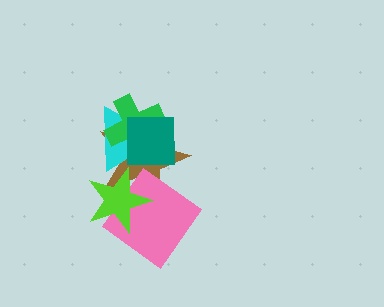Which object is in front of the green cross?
The teal square is in front of the green cross.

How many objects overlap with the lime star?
3 objects overlap with the lime star.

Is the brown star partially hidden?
Yes, it is partially covered by another shape.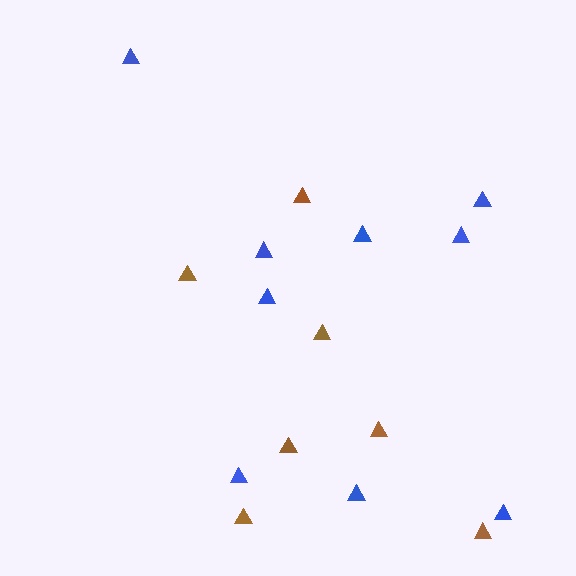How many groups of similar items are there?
There are 2 groups: one group of brown triangles (7) and one group of blue triangles (9).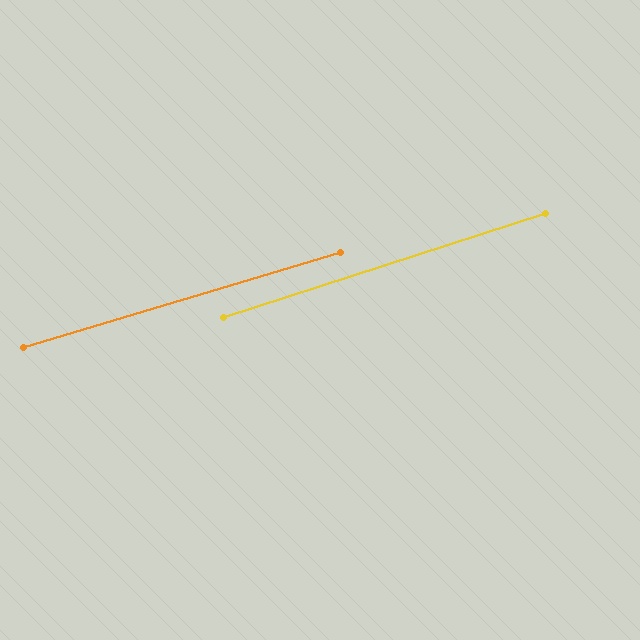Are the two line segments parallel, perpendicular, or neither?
Parallel — their directions differ by only 1.1°.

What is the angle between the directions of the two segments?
Approximately 1 degree.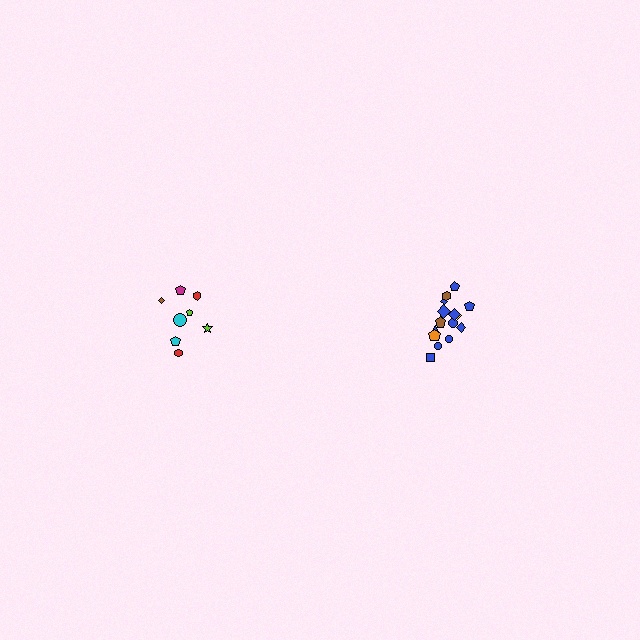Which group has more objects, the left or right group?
The right group.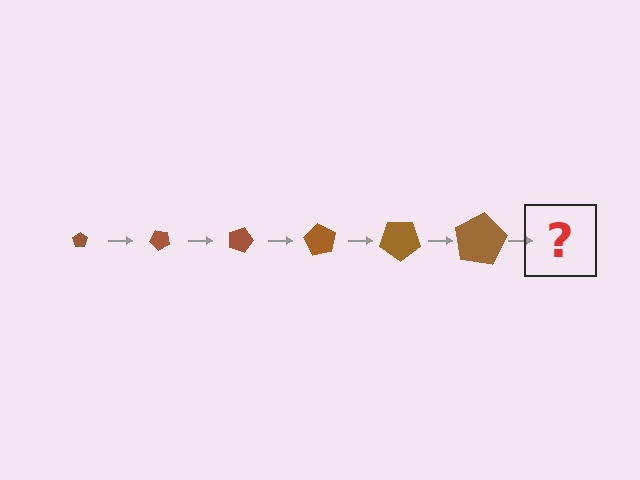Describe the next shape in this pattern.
It should be a pentagon, larger than the previous one and rotated 270 degrees from the start.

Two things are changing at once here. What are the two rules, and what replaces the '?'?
The two rules are that the pentagon grows larger each step and it rotates 45 degrees each step. The '?' should be a pentagon, larger than the previous one and rotated 270 degrees from the start.